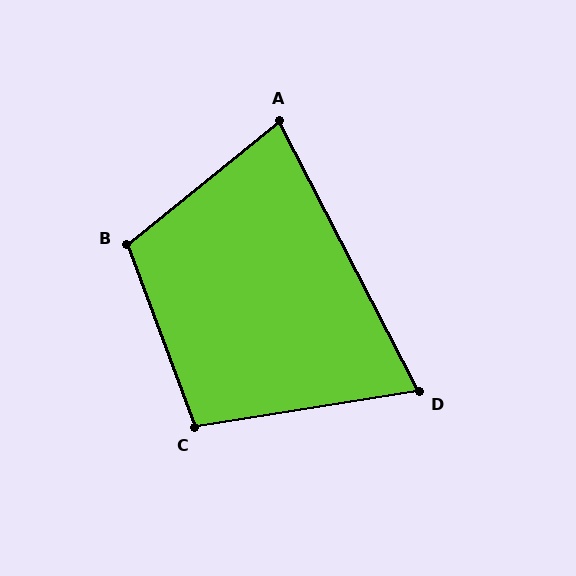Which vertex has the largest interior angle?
B, at approximately 108 degrees.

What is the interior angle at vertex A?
Approximately 78 degrees (acute).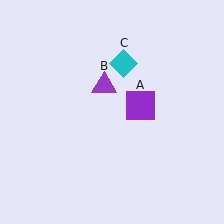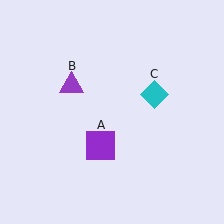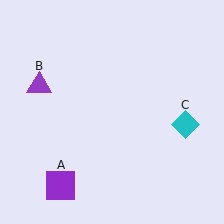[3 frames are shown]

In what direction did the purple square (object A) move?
The purple square (object A) moved down and to the left.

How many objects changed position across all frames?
3 objects changed position: purple square (object A), purple triangle (object B), cyan diamond (object C).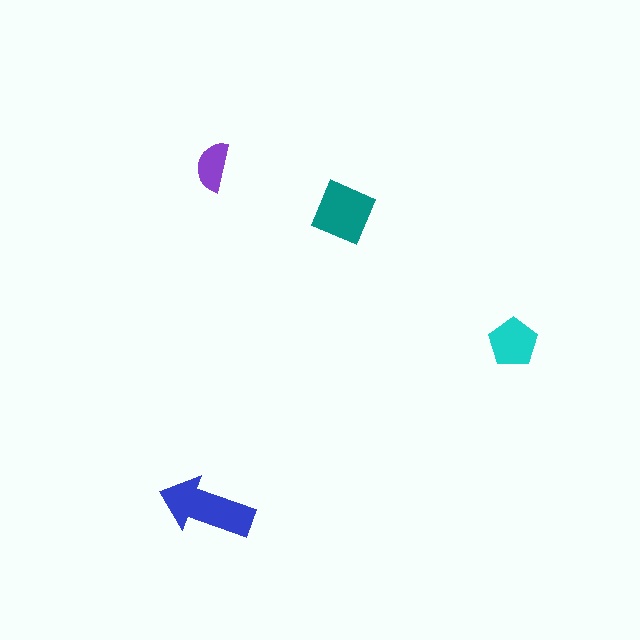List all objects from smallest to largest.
The purple semicircle, the cyan pentagon, the teal diamond, the blue arrow.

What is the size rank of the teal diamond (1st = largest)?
2nd.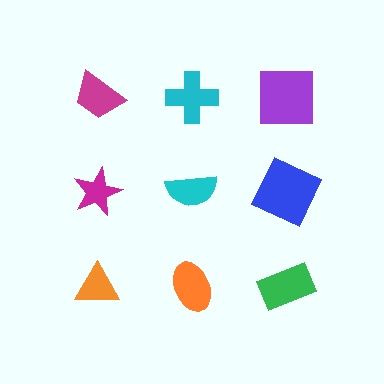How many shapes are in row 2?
3 shapes.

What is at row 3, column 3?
A green rectangle.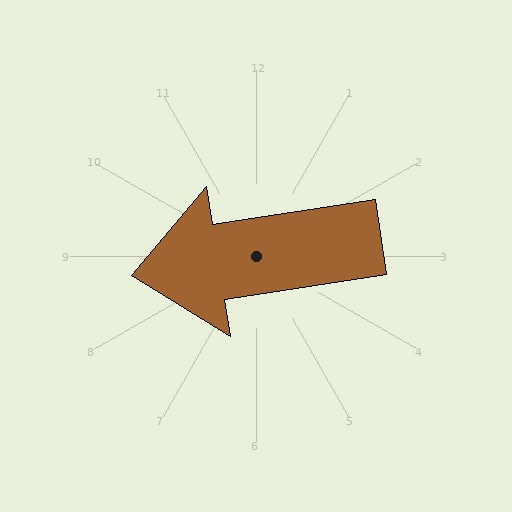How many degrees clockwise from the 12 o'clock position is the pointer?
Approximately 261 degrees.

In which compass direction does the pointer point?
West.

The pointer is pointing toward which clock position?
Roughly 9 o'clock.